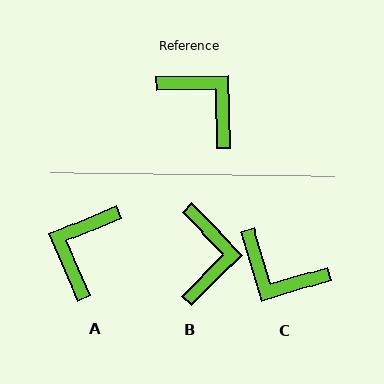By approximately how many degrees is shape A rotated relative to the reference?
Approximately 112 degrees counter-clockwise.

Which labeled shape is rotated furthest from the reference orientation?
C, about 164 degrees away.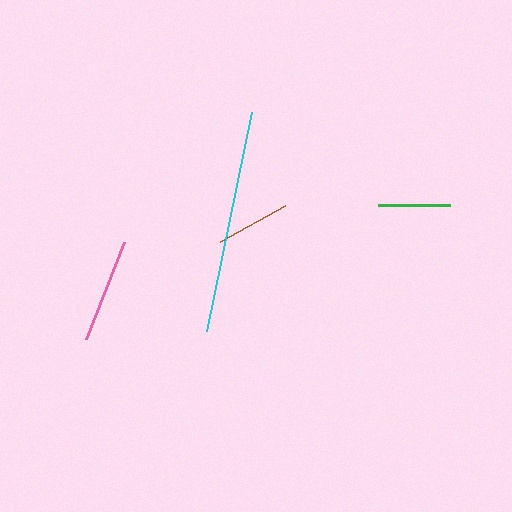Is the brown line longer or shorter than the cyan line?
The cyan line is longer than the brown line.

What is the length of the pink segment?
The pink segment is approximately 104 pixels long.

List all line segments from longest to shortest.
From longest to shortest: cyan, pink, brown, green.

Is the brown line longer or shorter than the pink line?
The pink line is longer than the brown line.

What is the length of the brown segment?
The brown segment is approximately 74 pixels long.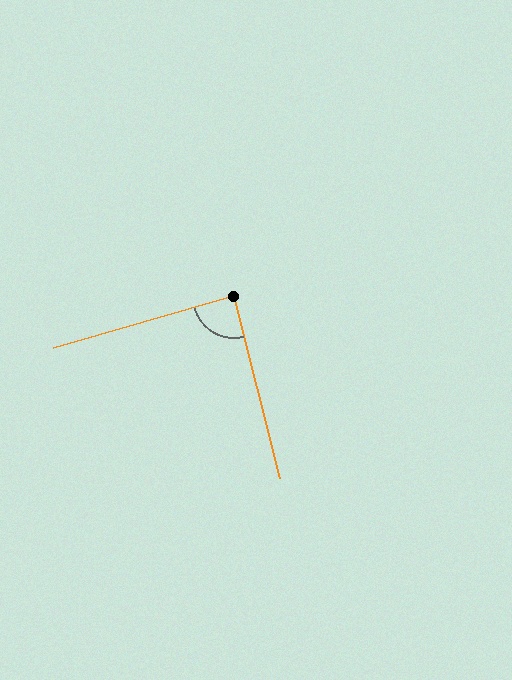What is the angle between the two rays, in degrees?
Approximately 88 degrees.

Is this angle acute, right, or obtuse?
It is approximately a right angle.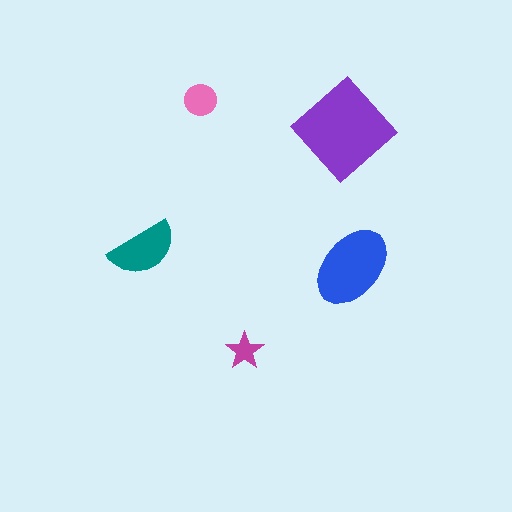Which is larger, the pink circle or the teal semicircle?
The teal semicircle.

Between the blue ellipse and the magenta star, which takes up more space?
The blue ellipse.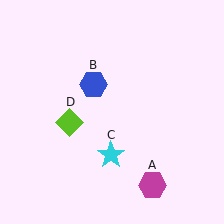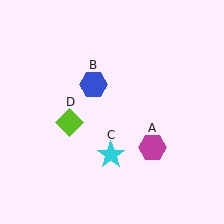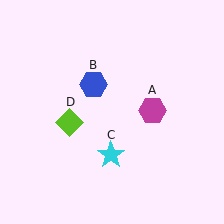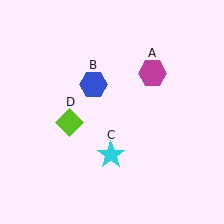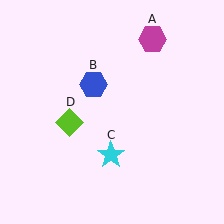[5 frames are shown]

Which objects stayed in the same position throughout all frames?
Blue hexagon (object B) and cyan star (object C) and lime diamond (object D) remained stationary.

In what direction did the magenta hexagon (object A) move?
The magenta hexagon (object A) moved up.